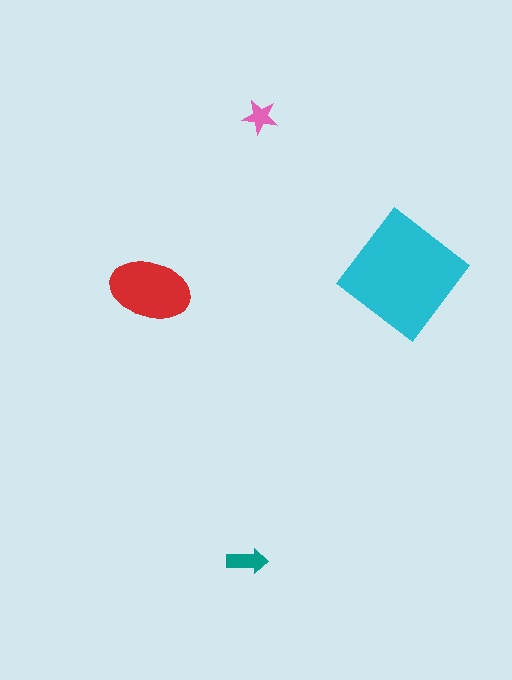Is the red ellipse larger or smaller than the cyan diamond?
Smaller.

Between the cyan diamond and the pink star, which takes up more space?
The cyan diamond.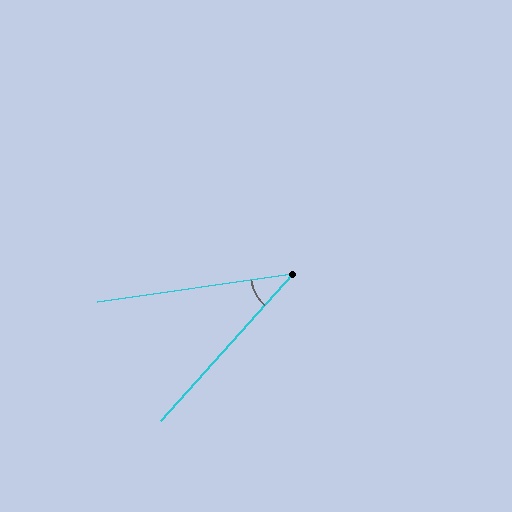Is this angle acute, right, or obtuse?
It is acute.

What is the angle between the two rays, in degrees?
Approximately 40 degrees.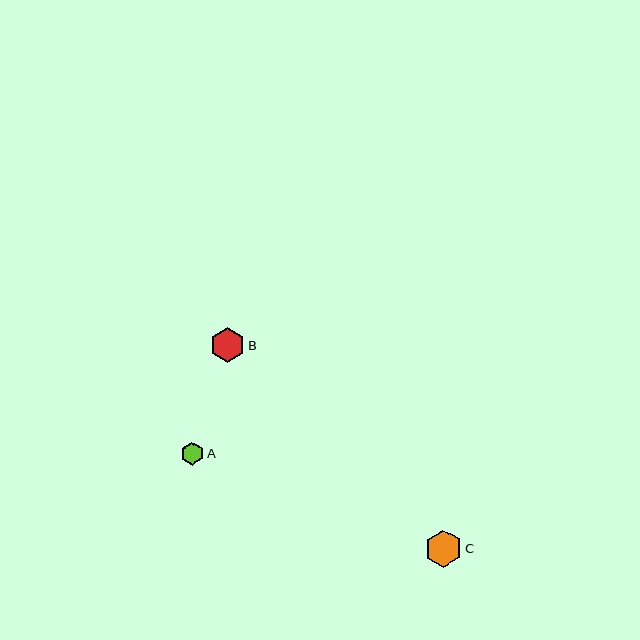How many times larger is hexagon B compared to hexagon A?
Hexagon B is approximately 1.5 times the size of hexagon A.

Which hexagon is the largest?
Hexagon C is the largest with a size of approximately 37 pixels.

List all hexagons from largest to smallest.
From largest to smallest: C, B, A.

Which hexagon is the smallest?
Hexagon A is the smallest with a size of approximately 23 pixels.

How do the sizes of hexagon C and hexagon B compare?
Hexagon C and hexagon B are approximately the same size.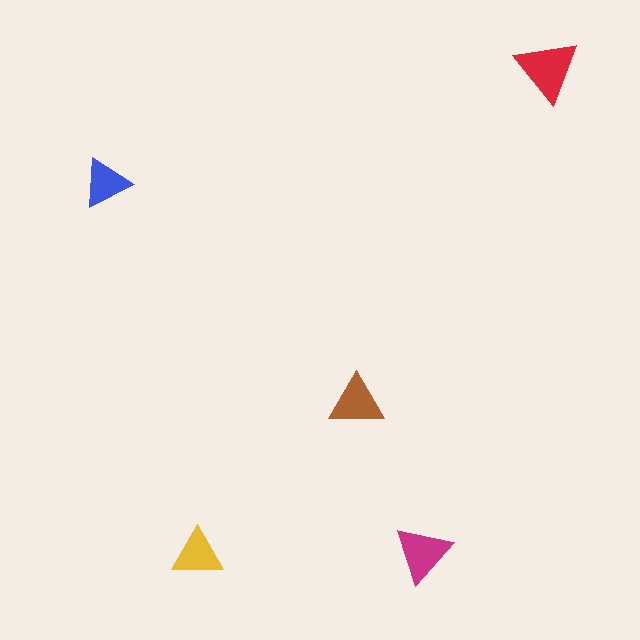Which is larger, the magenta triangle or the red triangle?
The red one.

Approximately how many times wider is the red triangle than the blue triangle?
About 1.5 times wider.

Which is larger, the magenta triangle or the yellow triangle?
The magenta one.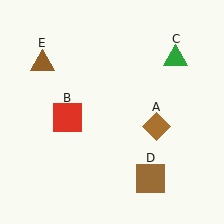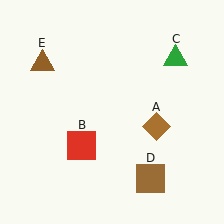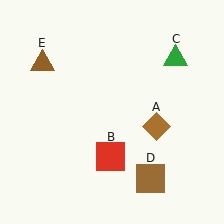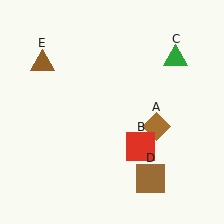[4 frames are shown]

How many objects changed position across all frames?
1 object changed position: red square (object B).